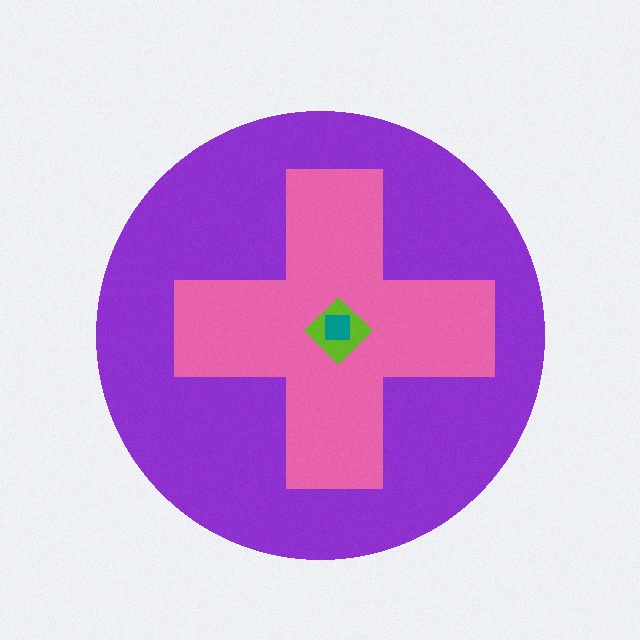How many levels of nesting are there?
4.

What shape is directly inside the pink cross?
The lime diamond.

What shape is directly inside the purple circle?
The pink cross.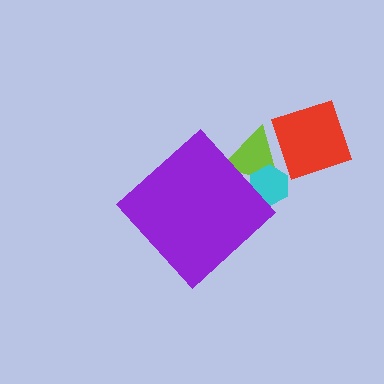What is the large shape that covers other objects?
A purple diamond.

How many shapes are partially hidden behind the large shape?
2 shapes are partially hidden.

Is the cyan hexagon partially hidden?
Yes, the cyan hexagon is partially hidden behind the purple diamond.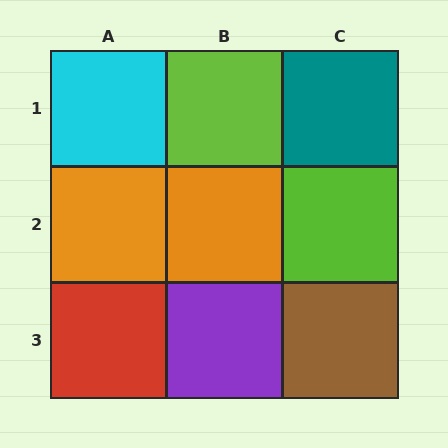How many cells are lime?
2 cells are lime.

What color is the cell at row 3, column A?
Red.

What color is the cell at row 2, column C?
Lime.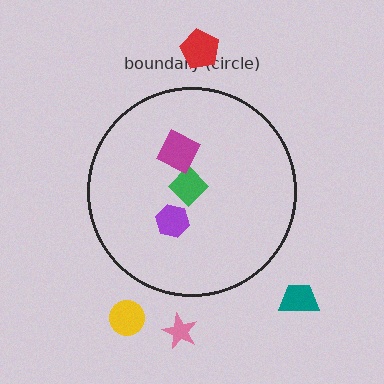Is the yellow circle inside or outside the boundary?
Outside.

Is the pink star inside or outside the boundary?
Outside.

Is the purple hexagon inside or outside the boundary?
Inside.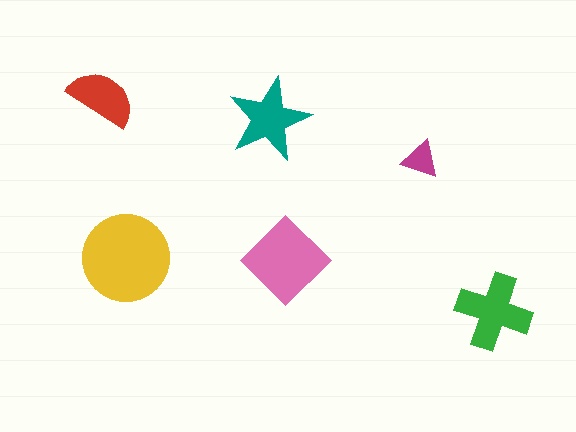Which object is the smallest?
The magenta triangle.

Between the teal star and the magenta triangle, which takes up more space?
The teal star.